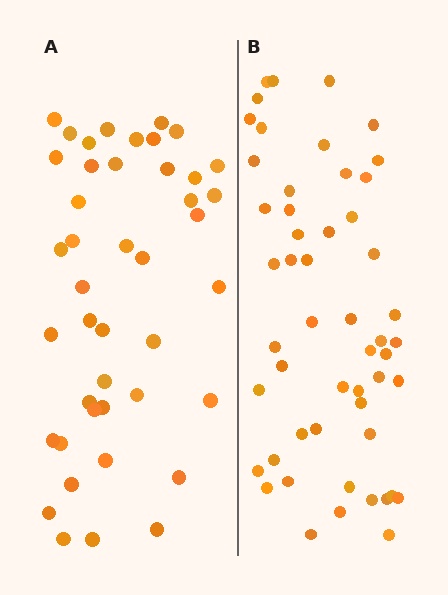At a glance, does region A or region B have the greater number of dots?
Region B (the right region) has more dots.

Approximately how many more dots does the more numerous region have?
Region B has roughly 8 or so more dots than region A.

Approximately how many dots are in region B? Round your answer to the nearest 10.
About 50 dots. (The exact count is 52, which rounds to 50.)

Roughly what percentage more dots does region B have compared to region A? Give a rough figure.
About 20% more.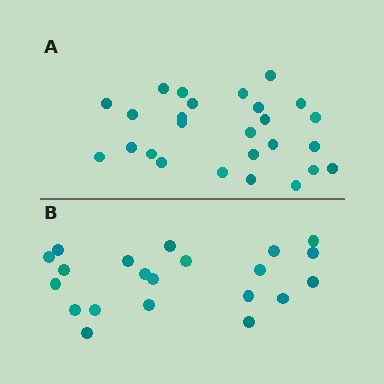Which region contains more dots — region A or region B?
Region A (the top region) has more dots.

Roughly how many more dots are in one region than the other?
Region A has about 5 more dots than region B.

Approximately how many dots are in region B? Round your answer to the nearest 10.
About 20 dots. (The exact count is 21, which rounds to 20.)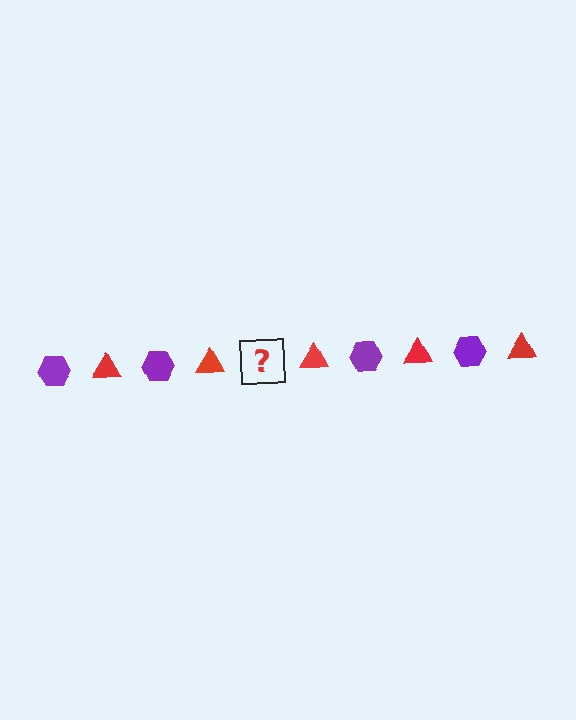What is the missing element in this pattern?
The missing element is a purple hexagon.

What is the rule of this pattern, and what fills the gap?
The rule is that the pattern alternates between purple hexagon and red triangle. The gap should be filled with a purple hexagon.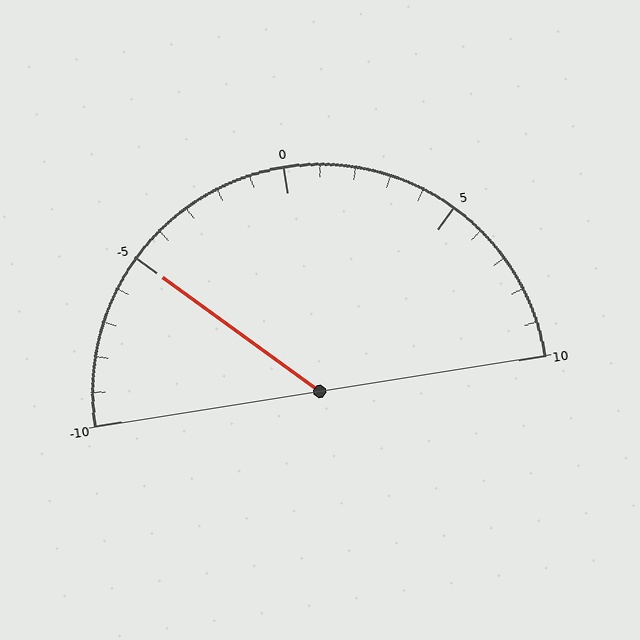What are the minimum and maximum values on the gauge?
The gauge ranges from -10 to 10.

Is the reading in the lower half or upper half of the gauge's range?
The reading is in the lower half of the range (-10 to 10).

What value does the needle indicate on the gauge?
The needle indicates approximately -5.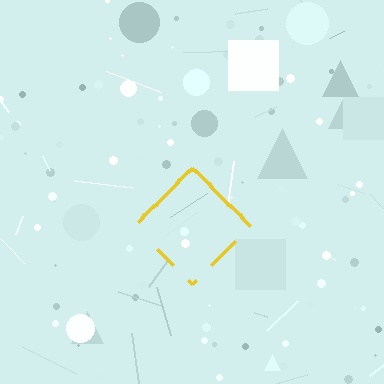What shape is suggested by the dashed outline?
The dashed outline suggests a diamond.